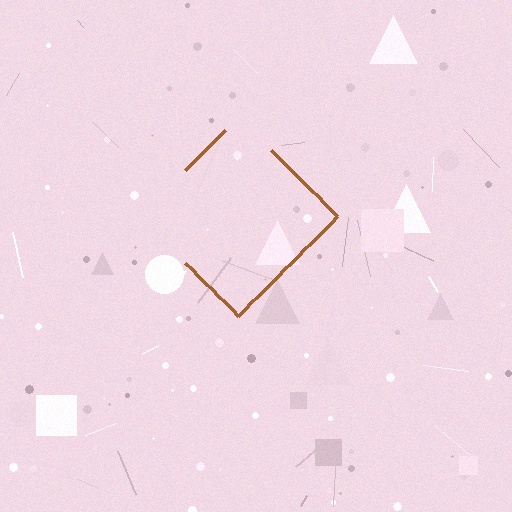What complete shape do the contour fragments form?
The contour fragments form a diamond.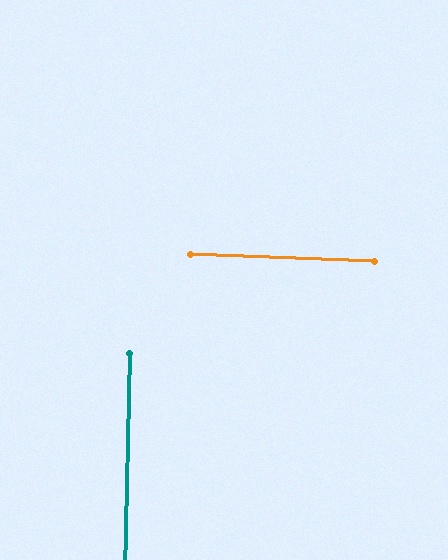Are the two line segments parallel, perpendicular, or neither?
Perpendicular — they meet at approximately 89°.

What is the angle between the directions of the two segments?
Approximately 89 degrees.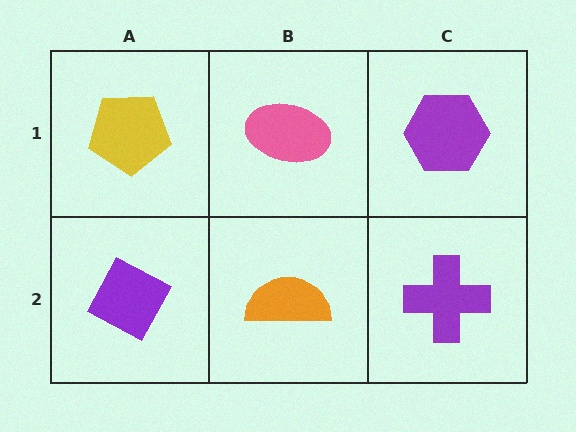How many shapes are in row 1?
3 shapes.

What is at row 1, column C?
A purple hexagon.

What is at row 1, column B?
A pink ellipse.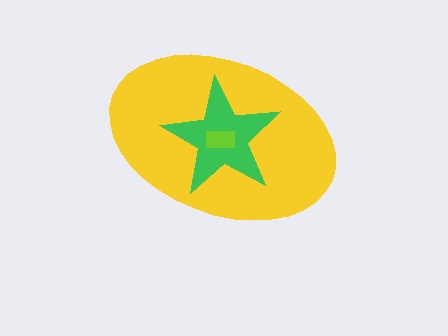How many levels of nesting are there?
3.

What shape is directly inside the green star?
The lime rectangle.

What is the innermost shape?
The lime rectangle.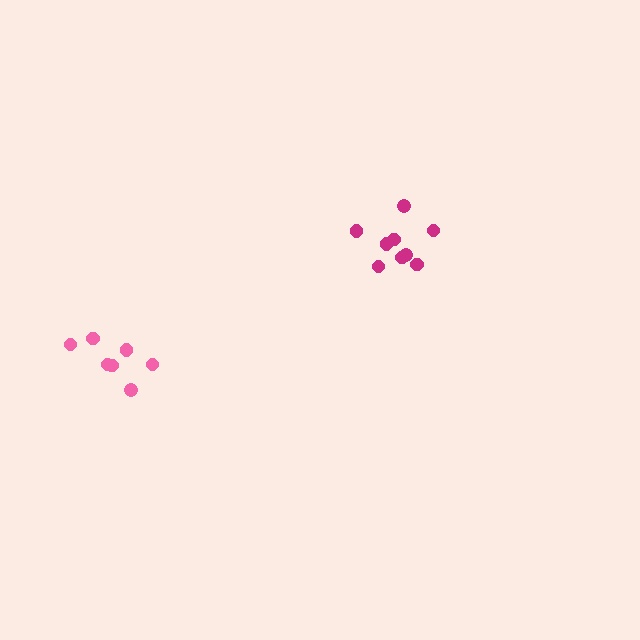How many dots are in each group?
Group 1: 7 dots, Group 2: 9 dots (16 total).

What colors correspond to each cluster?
The clusters are colored: pink, magenta.